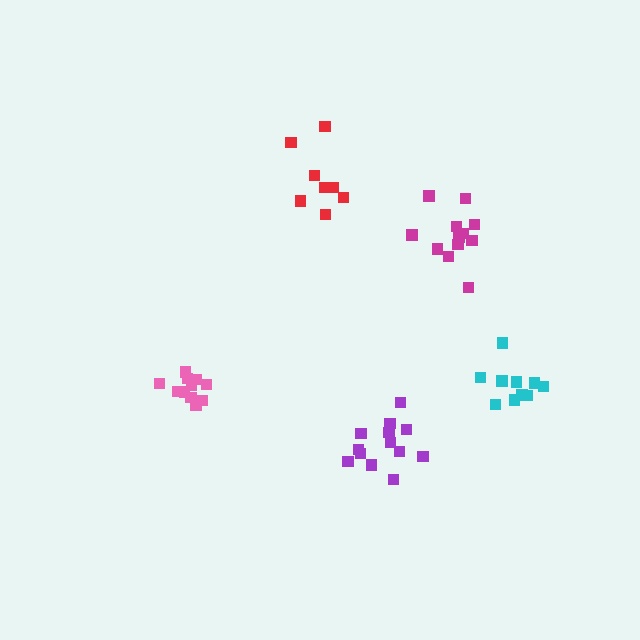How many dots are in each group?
Group 1: 12 dots, Group 2: 8 dots, Group 3: 12 dots, Group 4: 13 dots, Group 5: 10 dots (55 total).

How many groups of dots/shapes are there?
There are 5 groups.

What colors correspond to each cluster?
The clusters are colored: pink, red, magenta, purple, cyan.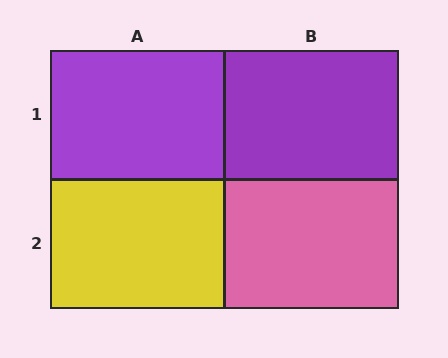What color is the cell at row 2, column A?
Yellow.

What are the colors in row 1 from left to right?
Purple, purple.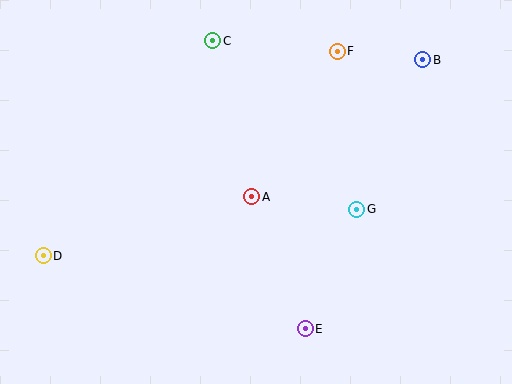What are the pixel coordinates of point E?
Point E is at (305, 329).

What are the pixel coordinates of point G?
Point G is at (357, 209).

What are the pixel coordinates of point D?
Point D is at (43, 256).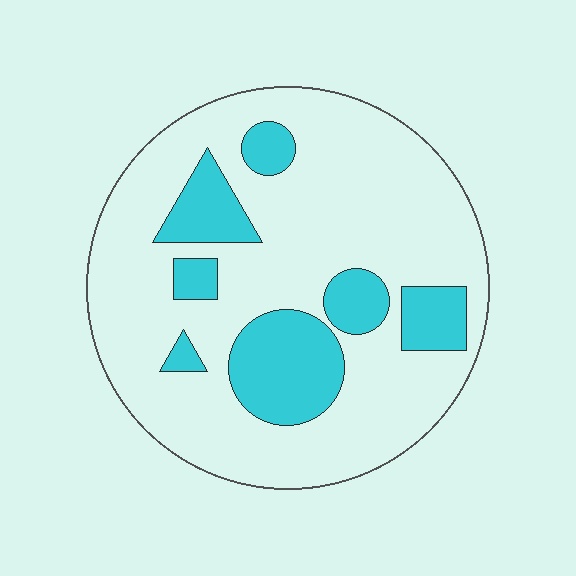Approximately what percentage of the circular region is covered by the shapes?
Approximately 25%.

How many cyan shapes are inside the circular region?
7.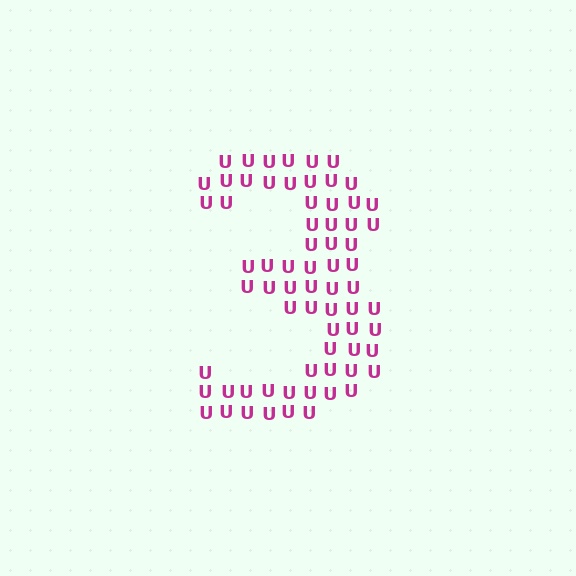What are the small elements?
The small elements are letter U's.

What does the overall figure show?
The overall figure shows the digit 3.